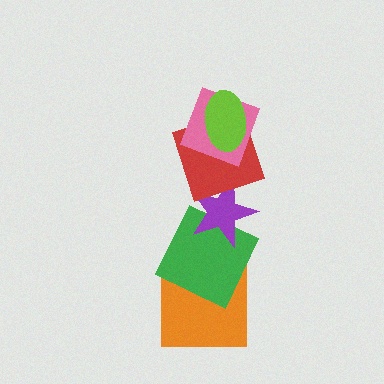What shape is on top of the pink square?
The lime ellipse is on top of the pink square.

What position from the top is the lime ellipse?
The lime ellipse is 1st from the top.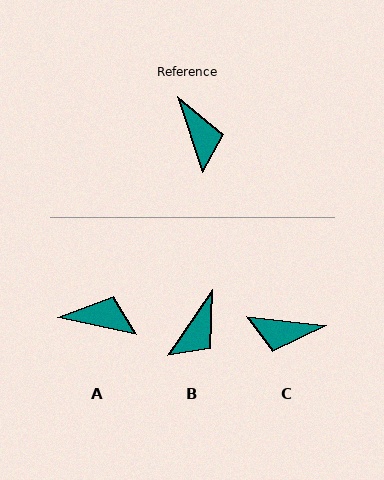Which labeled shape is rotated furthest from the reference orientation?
C, about 114 degrees away.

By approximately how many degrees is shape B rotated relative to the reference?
Approximately 52 degrees clockwise.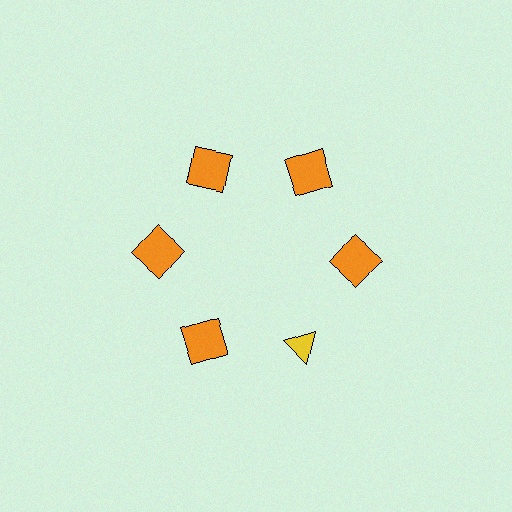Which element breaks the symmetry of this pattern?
The yellow triangle at roughly the 5 o'clock position breaks the symmetry. All other shapes are orange squares.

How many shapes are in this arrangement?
There are 6 shapes arranged in a ring pattern.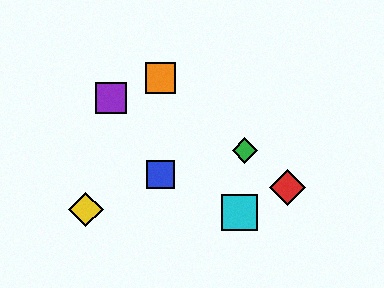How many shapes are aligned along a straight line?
3 shapes (the red diamond, the green diamond, the orange square) are aligned along a straight line.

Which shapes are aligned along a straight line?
The red diamond, the green diamond, the orange square are aligned along a straight line.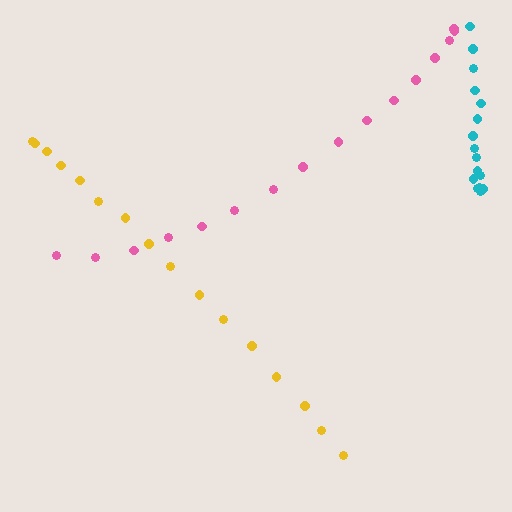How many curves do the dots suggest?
There are 3 distinct paths.